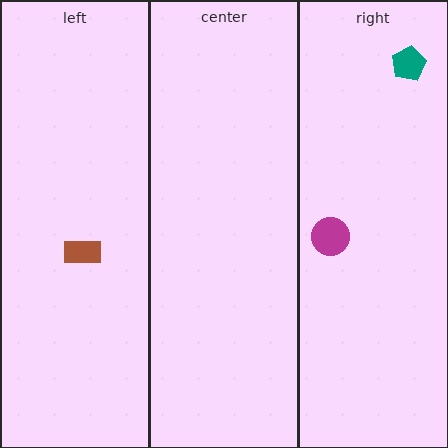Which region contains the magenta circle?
The right region.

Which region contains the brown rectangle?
The left region.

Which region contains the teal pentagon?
The right region.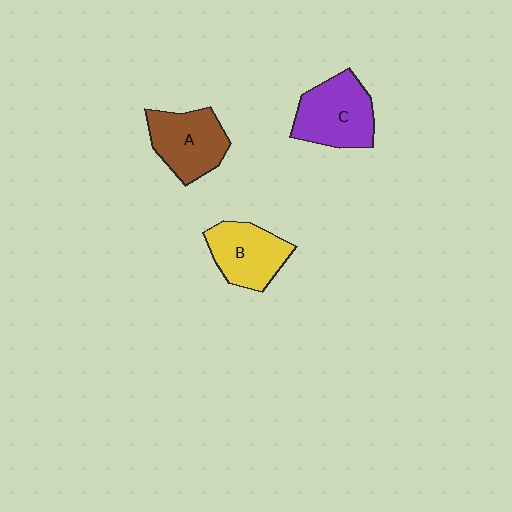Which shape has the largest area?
Shape C (purple).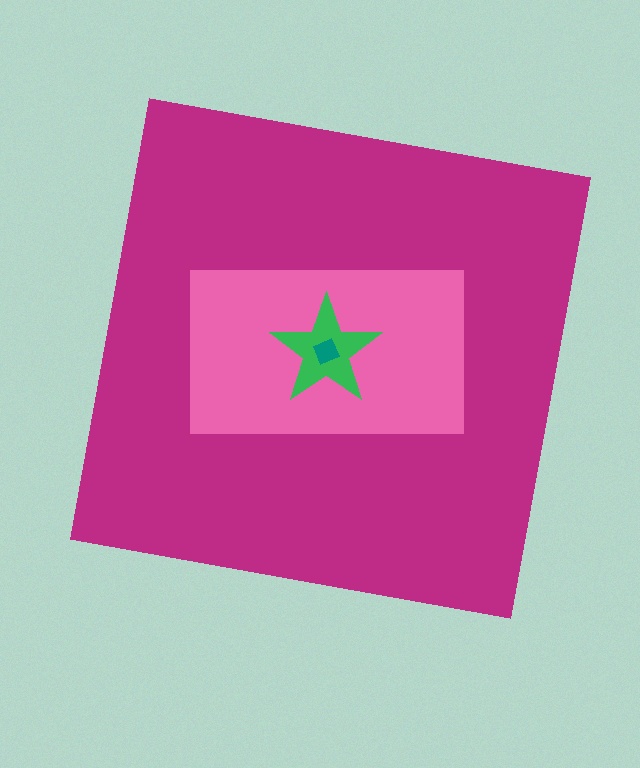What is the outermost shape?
The magenta square.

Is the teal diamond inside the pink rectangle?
Yes.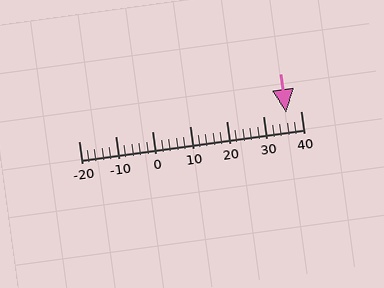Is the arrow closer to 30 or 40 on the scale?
The arrow is closer to 40.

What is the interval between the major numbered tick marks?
The major tick marks are spaced 10 units apart.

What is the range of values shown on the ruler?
The ruler shows values from -20 to 40.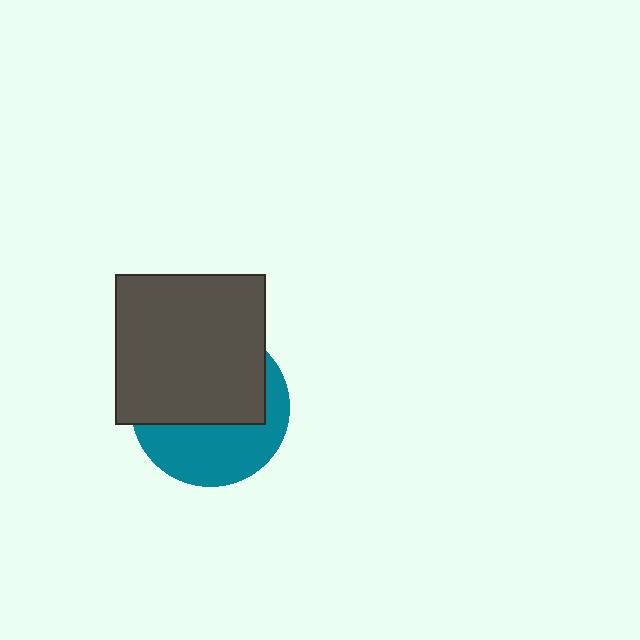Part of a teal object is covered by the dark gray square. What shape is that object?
It is a circle.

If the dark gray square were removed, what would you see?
You would see the complete teal circle.